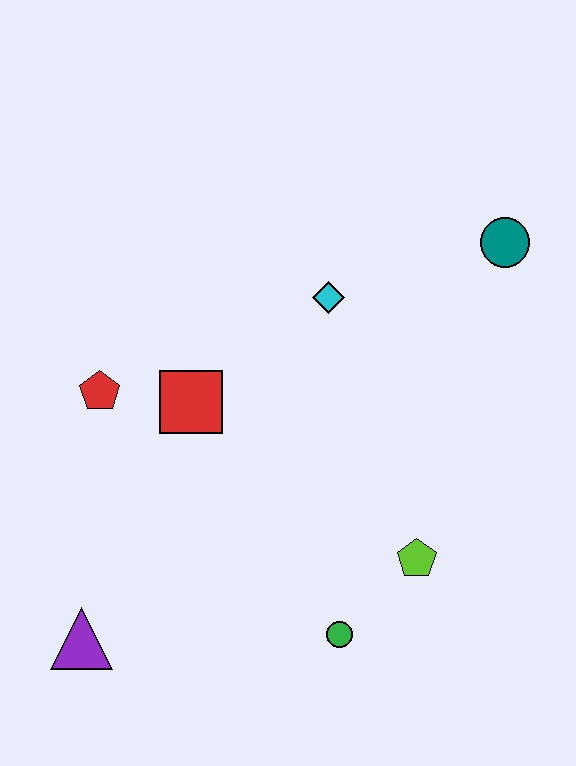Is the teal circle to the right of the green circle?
Yes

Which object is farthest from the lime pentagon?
The red pentagon is farthest from the lime pentagon.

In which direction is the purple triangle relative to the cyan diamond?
The purple triangle is below the cyan diamond.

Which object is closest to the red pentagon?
The red square is closest to the red pentagon.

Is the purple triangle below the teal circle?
Yes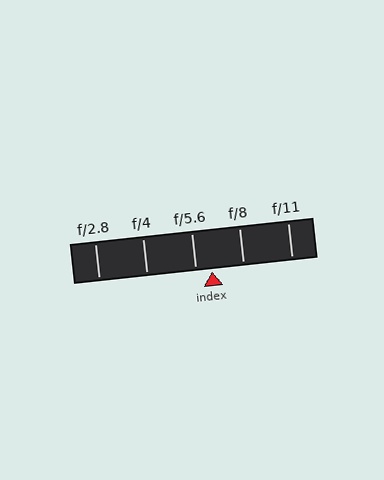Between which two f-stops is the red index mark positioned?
The index mark is between f/5.6 and f/8.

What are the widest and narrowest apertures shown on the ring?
The widest aperture shown is f/2.8 and the narrowest is f/11.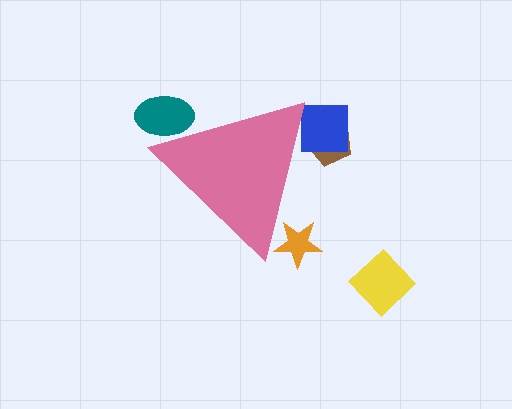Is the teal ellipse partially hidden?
Yes, the teal ellipse is partially hidden behind the pink triangle.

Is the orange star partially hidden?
Yes, the orange star is partially hidden behind the pink triangle.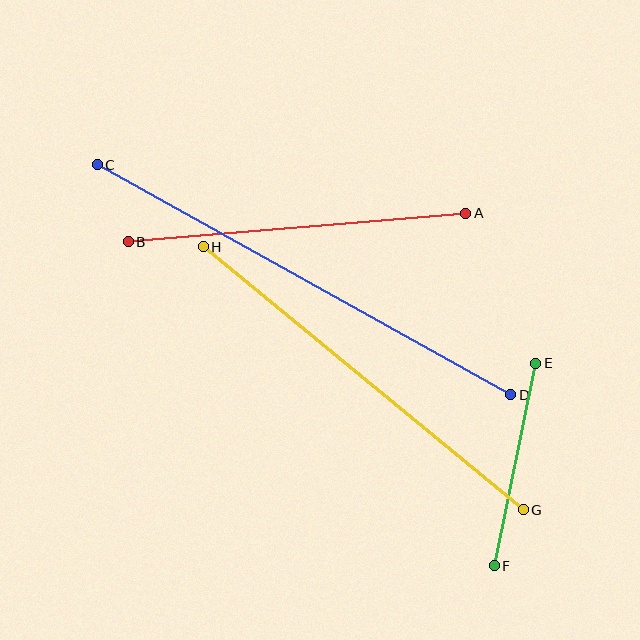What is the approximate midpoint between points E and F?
The midpoint is at approximately (515, 464) pixels.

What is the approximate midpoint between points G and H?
The midpoint is at approximately (363, 378) pixels.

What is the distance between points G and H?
The distance is approximately 414 pixels.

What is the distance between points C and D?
The distance is approximately 473 pixels.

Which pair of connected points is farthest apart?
Points C and D are farthest apart.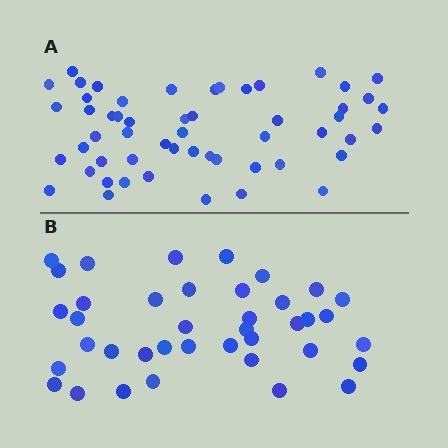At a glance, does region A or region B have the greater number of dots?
Region A (the top region) has more dots.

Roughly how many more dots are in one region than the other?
Region A has approximately 15 more dots than region B.